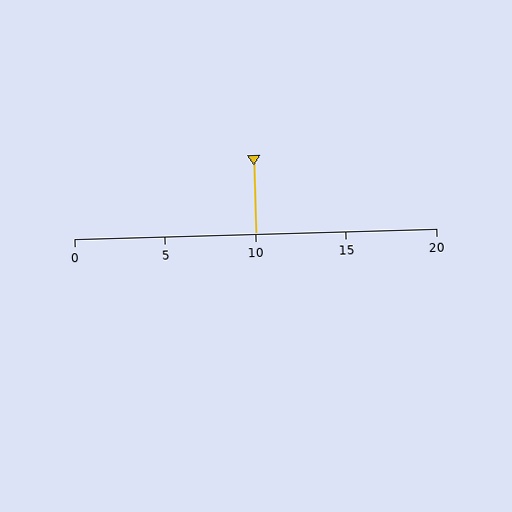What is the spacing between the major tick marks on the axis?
The major ticks are spaced 5 apart.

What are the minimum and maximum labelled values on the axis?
The axis runs from 0 to 20.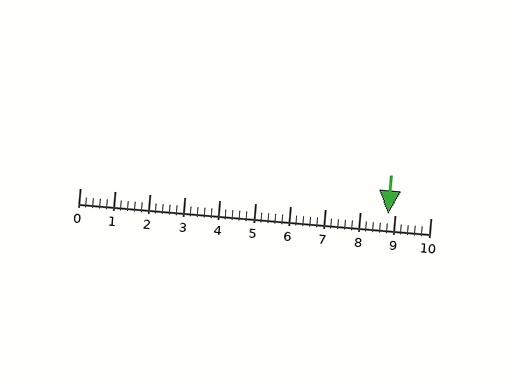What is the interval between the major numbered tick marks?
The major tick marks are spaced 1 units apart.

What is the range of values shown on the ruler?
The ruler shows values from 0 to 10.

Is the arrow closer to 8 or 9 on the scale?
The arrow is closer to 9.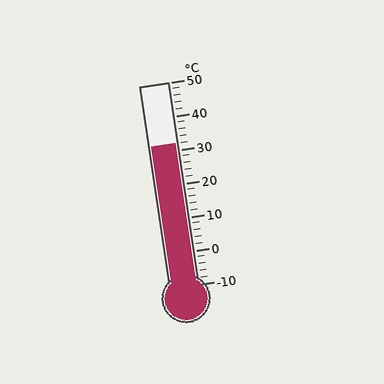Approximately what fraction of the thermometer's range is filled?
The thermometer is filled to approximately 70% of its range.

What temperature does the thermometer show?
The thermometer shows approximately 32°C.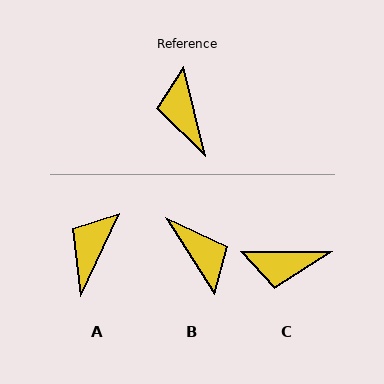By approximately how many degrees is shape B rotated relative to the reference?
Approximately 161 degrees clockwise.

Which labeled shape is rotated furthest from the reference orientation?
B, about 161 degrees away.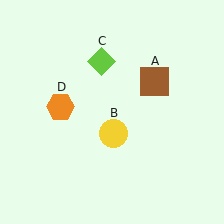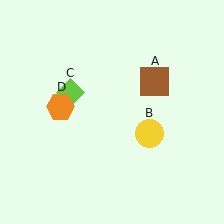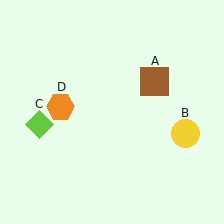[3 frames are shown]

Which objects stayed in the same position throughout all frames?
Brown square (object A) and orange hexagon (object D) remained stationary.